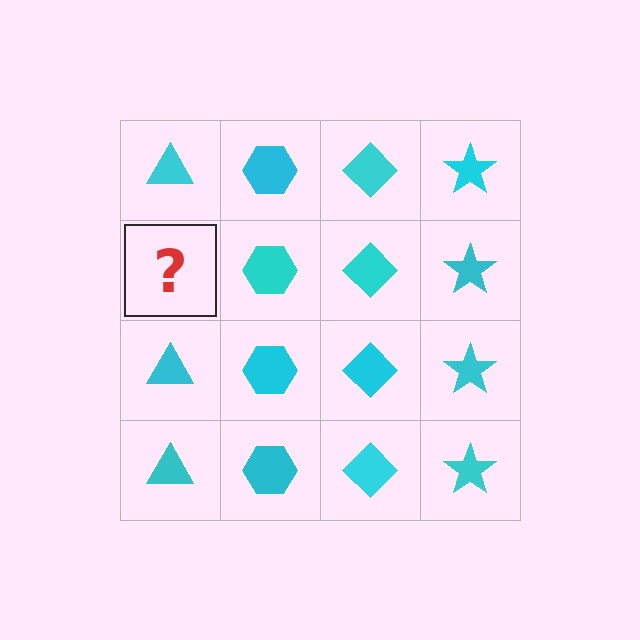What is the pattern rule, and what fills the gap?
The rule is that each column has a consistent shape. The gap should be filled with a cyan triangle.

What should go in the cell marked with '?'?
The missing cell should contain a cyan triangle.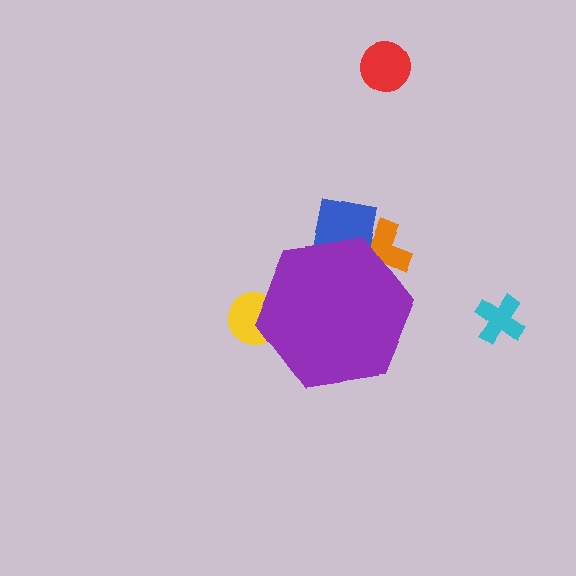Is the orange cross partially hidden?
Yes, the orange cross is partially hidden behind the purple hexagon.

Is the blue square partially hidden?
Yes, the blue square is partially hidden behind the purple hexagon.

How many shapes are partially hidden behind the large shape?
3 shapes are partially hidden.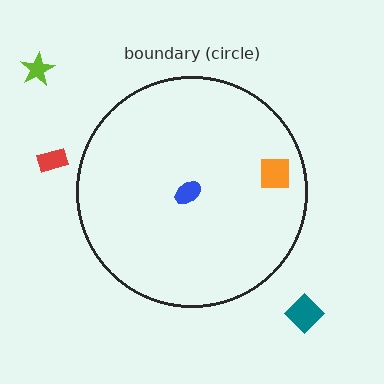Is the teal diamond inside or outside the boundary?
Outside.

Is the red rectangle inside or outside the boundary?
Outside.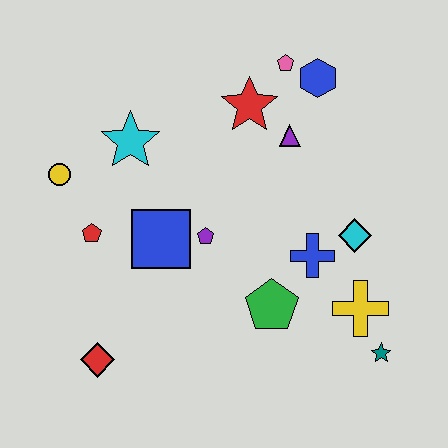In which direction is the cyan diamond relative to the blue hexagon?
The cyan diamond is below the blue hexagon.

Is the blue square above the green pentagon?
Yes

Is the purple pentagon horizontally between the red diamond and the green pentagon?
Yes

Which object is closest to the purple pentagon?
The blue square is closest to the purple pentagon.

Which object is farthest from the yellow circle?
The teal star is farthest from the yellow circle.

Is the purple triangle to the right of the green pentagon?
Yes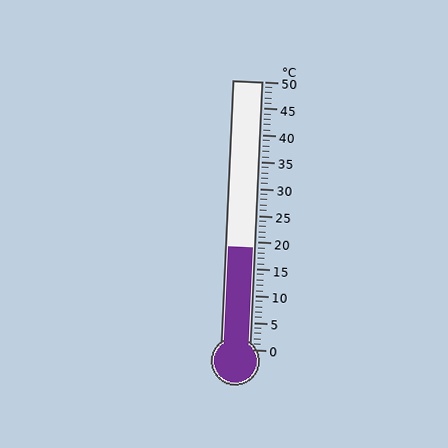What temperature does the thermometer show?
The thermometer shows approximately 19°C.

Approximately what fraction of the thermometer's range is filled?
The thermometer is filled to approximately 40% of its range.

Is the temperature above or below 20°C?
The temperature is below 20°C.